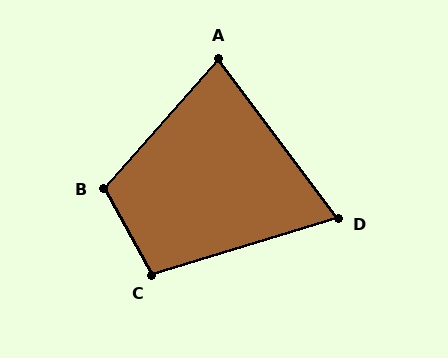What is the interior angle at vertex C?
Approximately 102 degrees (obtuse).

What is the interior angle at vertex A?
Approximately 78 degrees (acute).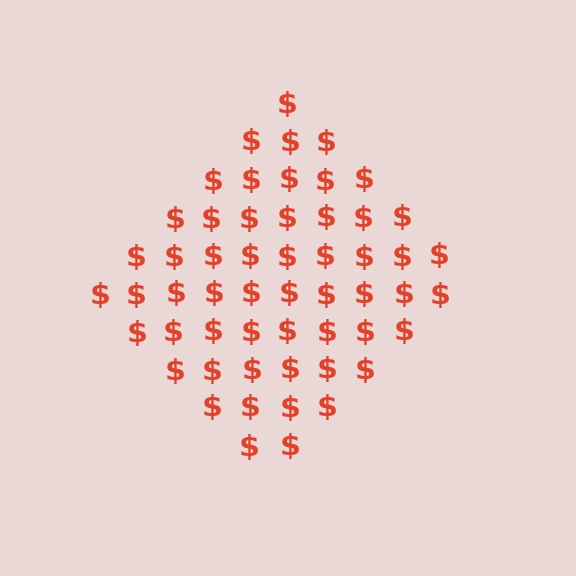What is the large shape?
The large shape is a diamond.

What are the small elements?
The small elements are dollar signs.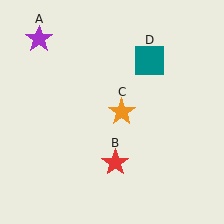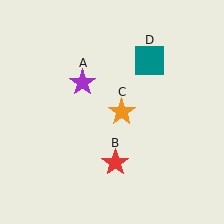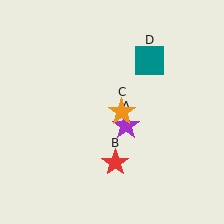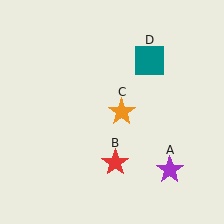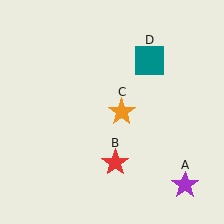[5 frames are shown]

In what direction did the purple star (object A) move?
The purple star (object A) moved down and to the right.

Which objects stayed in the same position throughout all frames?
Red star (object B) and orange star (object C) and teal square (object D) remained stationary.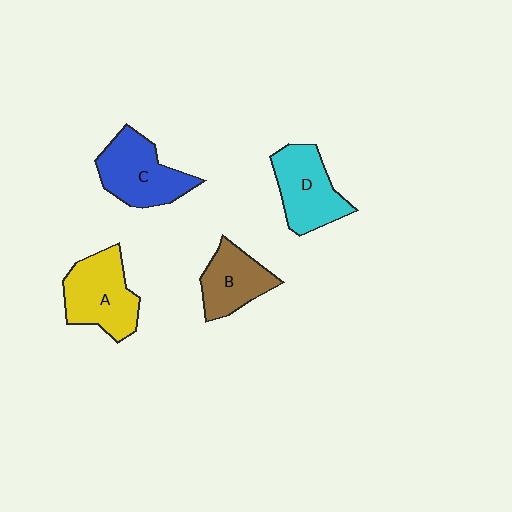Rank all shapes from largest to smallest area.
From largest to smallest: A (yellow), C (blue), D (cyan), B (brown).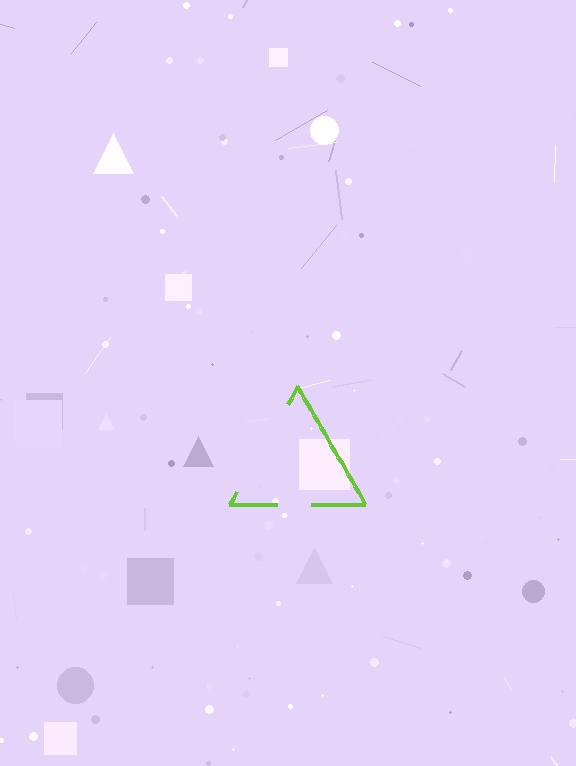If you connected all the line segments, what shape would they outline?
They would outline a triangle.